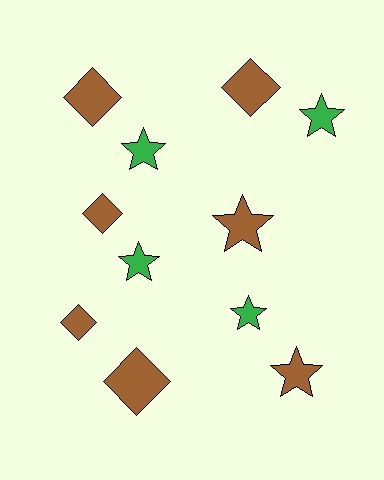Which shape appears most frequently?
Star, with 6 objects.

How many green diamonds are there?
There are no green diamonds.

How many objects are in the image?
There are 11 objects.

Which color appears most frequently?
Brown, with 7 objects.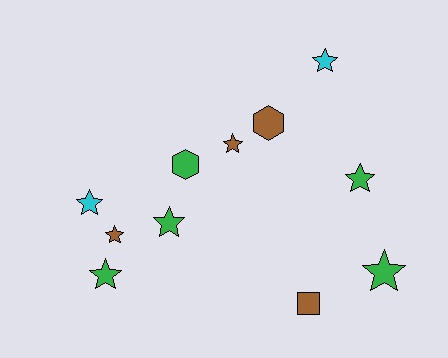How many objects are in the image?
There are 11 objects.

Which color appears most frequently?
Green, with 5 objects.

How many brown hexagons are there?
There is 1 brown hexagon.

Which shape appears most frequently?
Star, with 8 objects.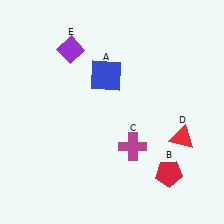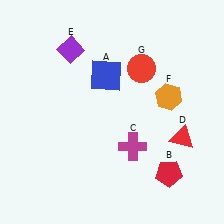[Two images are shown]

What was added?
An orange hexagon (F), a red circle (G) were added in Image 2.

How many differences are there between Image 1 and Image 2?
There are 2 differences between the two images.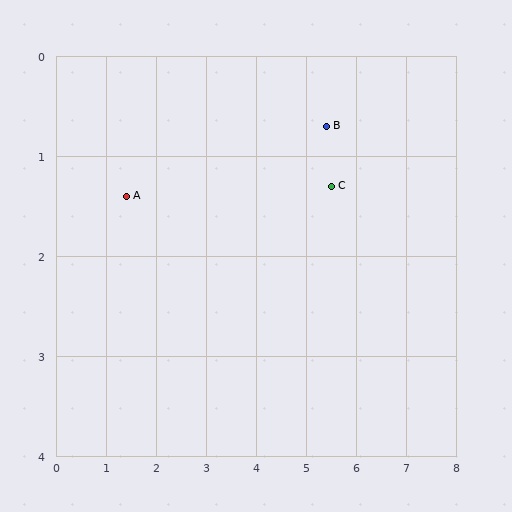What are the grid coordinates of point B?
Point B is at approximately (5.4, 0.7).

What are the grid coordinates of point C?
Point C is at approximately (5.5, 1.3).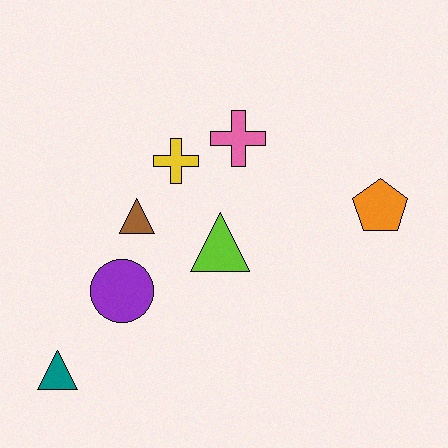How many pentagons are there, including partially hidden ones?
There is 1 pentagon.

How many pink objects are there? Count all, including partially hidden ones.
There is 1 pink object.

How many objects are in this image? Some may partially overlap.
There are 7 objects.